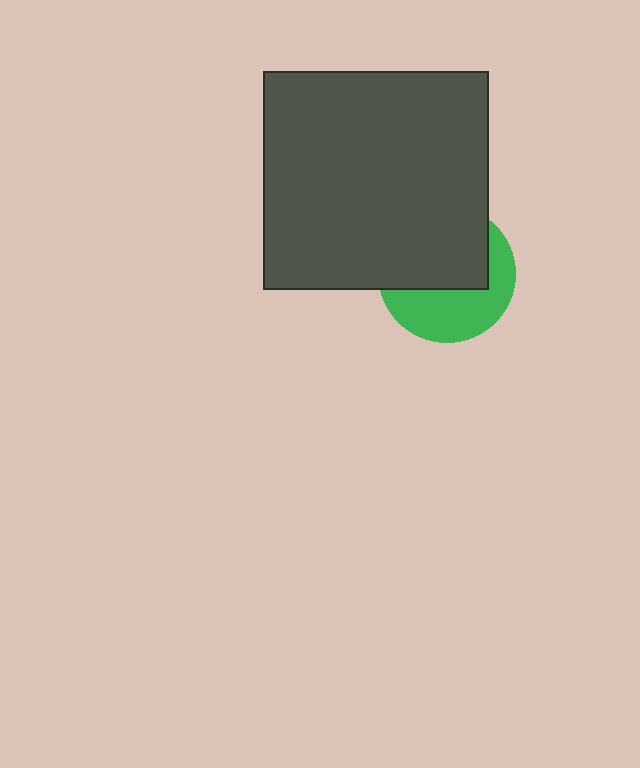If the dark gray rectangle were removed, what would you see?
You would see the complete green circle.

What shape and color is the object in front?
The object in front is a dark gray rectangle.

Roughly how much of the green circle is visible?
About half of it is visible (roughly 45%).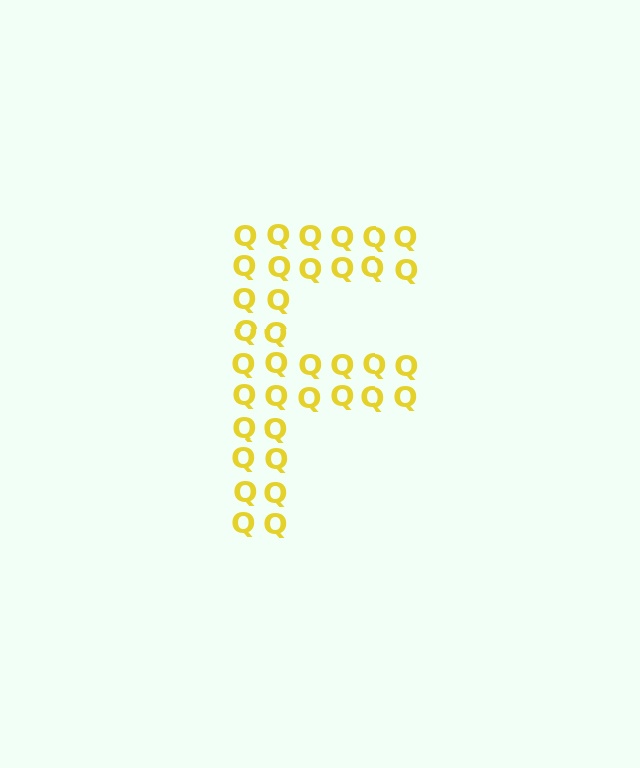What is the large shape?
The large shape is the letter F.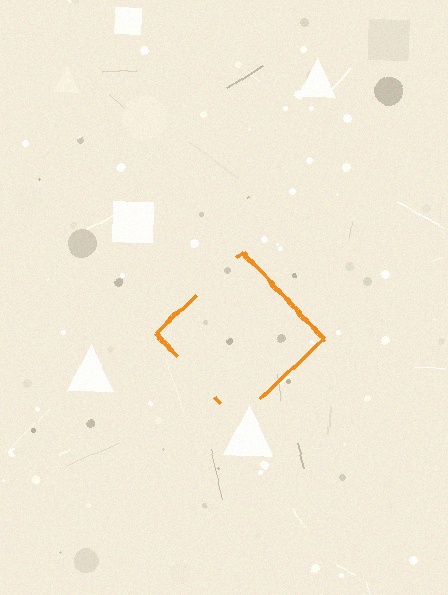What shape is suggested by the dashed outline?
The dashed outline suggests a diamond.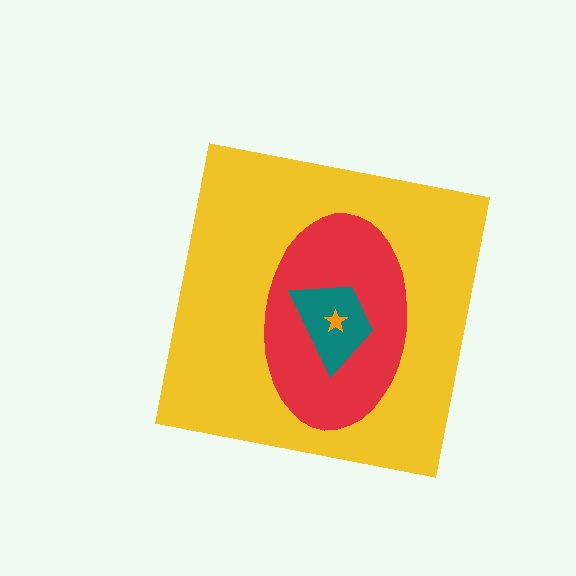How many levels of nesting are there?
4.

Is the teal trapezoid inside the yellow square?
Yes.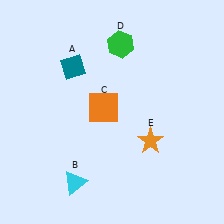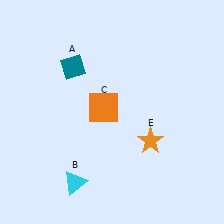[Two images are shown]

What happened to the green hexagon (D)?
The green hexagon (D) was removed in Image 2. It was in the top-right area of Image 1.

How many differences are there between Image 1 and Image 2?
There is 1 difference between the two images.